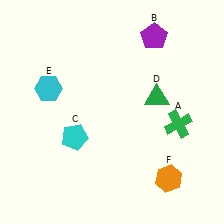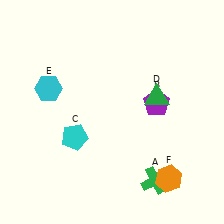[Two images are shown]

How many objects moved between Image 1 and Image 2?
2 objects moved between the two images.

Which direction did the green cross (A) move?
The green cross (A) moved down.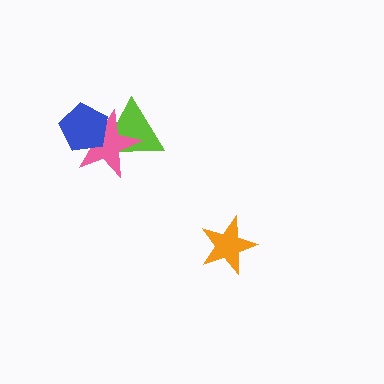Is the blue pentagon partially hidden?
No, no other shape covers it.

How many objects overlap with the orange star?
0 objects overlap with the orange star.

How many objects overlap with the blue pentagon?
2 objects overlap with the blue pentagon.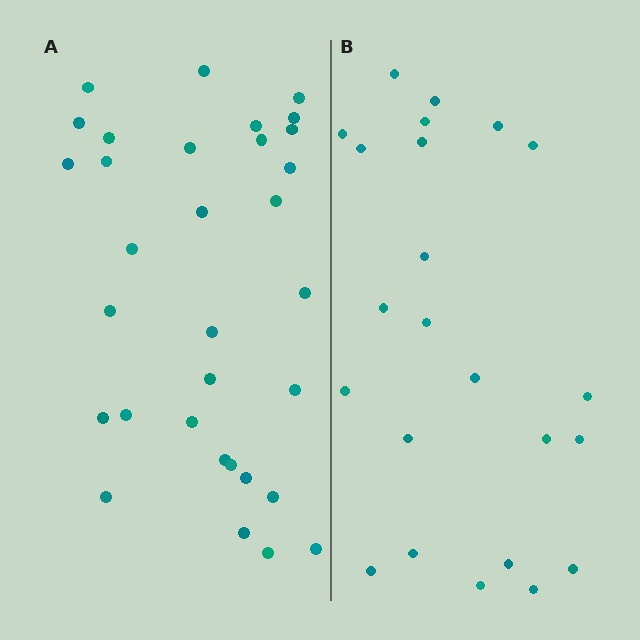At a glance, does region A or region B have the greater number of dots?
Region A (the left region) has more dots.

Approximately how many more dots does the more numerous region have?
Region A has roughly 8 or so more dots than region B.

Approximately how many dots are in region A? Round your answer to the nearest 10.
About 30 dots. (The exact count is 32, which rounds to 30.)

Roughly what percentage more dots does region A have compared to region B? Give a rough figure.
About 40% more.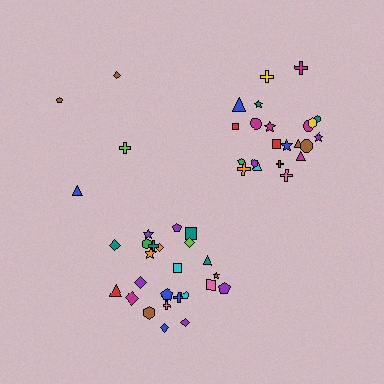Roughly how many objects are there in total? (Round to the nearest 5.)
Roughly 50 objects in total.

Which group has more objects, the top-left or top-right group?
The top-right group.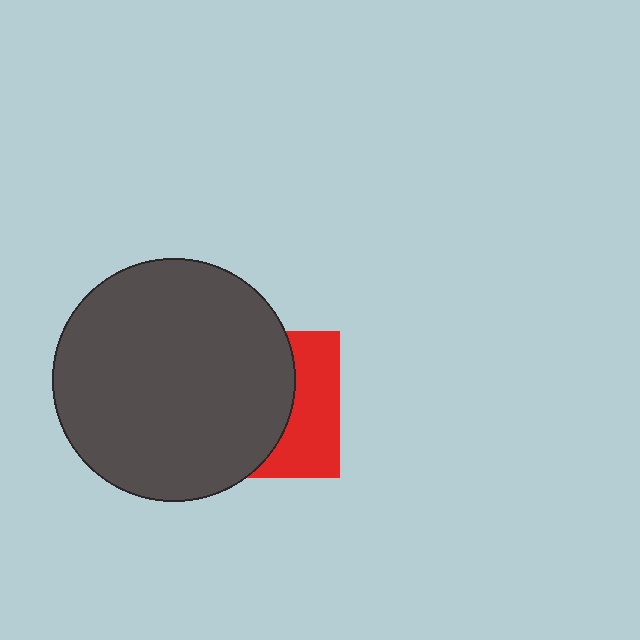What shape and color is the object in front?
The object in front is a dark gray circle.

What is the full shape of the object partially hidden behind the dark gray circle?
The partially hidden object is a red square.